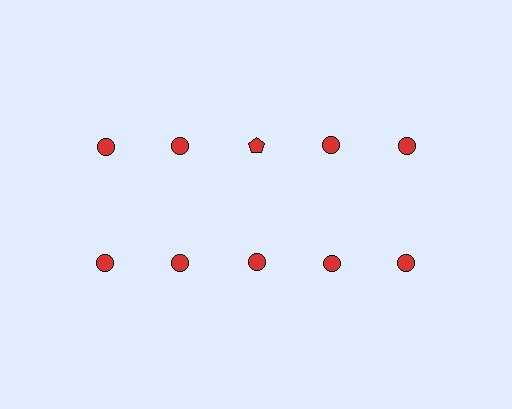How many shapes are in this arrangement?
There are 10 shapes arranged in a grid pattern.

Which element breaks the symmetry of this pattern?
The red pentagon in the top row, center column breaks the symmetry. All other shapes are red circles.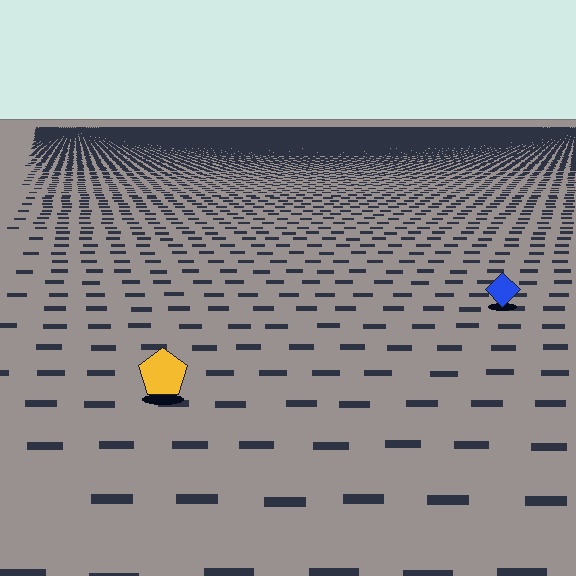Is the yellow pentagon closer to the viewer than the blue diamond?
Yes. The yellow pentagon is closer — you can tell from the texture gradient: the ground texture is coarser near it.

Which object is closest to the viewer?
The yellow pentagon is closest. The texture marks near it are larger and more spread out.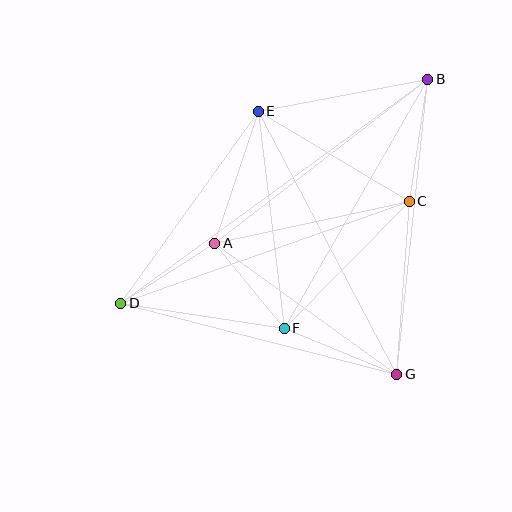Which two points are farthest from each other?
Points B and D are farthest from each other.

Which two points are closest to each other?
Points A and F are closest to each other.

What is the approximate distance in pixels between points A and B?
The distance between A and B is approximately 269 pixels.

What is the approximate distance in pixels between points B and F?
The distance between B and F is approximately 287 pixels.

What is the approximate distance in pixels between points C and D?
The distance between C and D is approximately 306 pixels.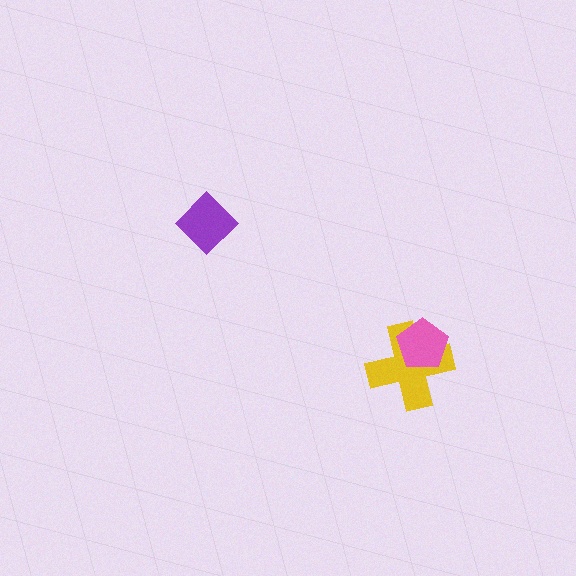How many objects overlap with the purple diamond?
0 objects overlap with the purple diamond.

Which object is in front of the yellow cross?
The pink pentagon is in front of the yellow cross.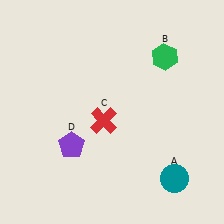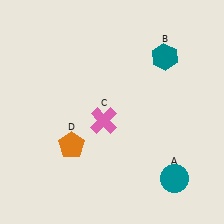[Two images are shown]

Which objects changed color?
B changed from green to teal. C changed from red to pink. D changed from purple to orange.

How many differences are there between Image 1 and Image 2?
There are 3 differences between the two images.